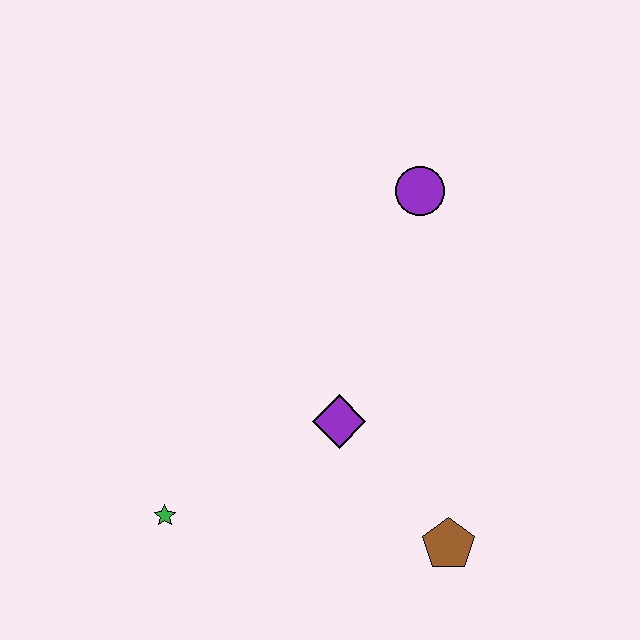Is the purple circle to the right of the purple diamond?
Yes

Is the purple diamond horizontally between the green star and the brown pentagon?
Yes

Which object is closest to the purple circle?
The purple diamond is closest to the purple circle.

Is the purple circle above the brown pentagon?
Yes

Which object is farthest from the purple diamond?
The purple circle is farthest from the purple diamond.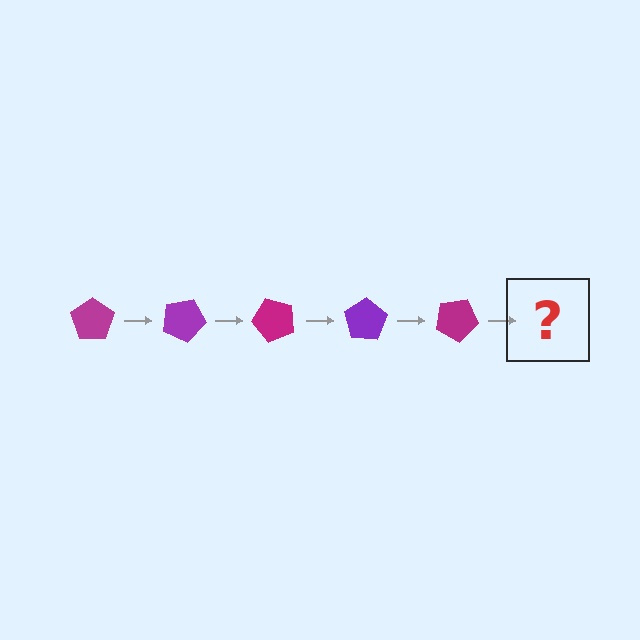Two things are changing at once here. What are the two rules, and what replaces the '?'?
The two rules are that it rotates 25 degrees each step and the color cycles through magenta and purple. The '?' should be a purple pentagon, rotated 125 degrees from the start.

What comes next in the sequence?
The next element should be a purple pentagon, rotated 125 degrees from the start.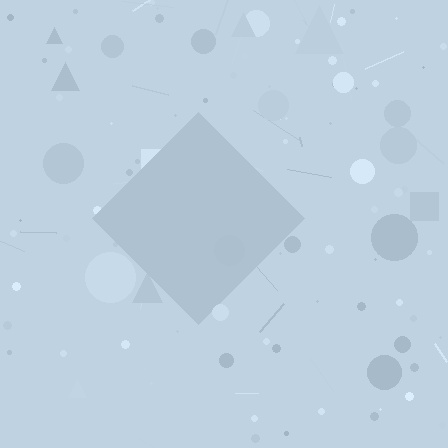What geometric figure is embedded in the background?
A diamond is embedded in the background.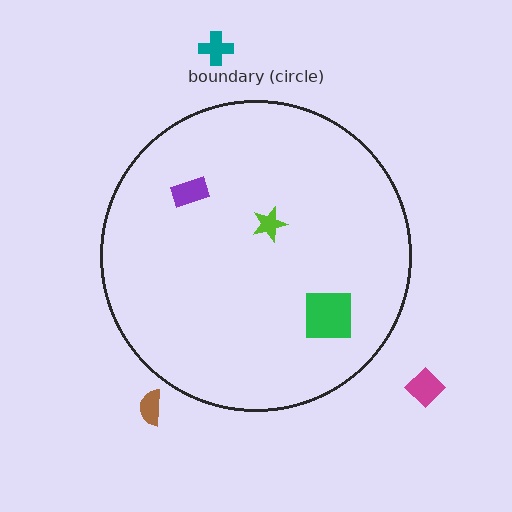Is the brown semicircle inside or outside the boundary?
Outside.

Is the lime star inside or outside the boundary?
Inside.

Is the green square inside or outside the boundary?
Inside.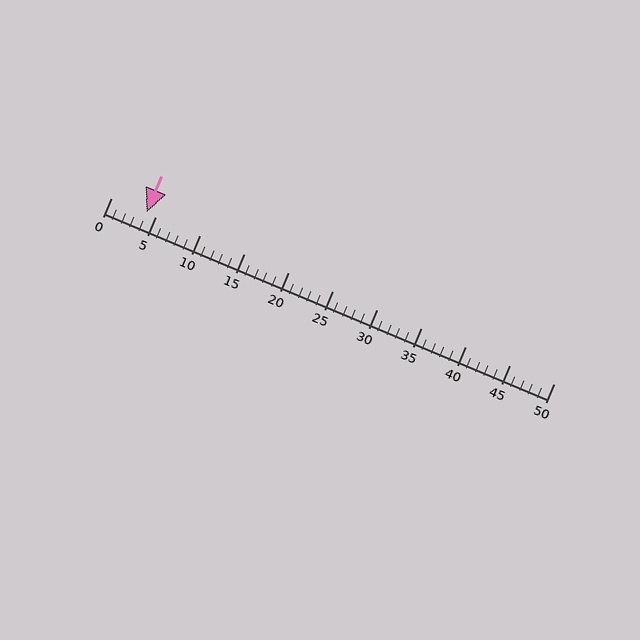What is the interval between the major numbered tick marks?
The major tick marks are spaced 5 units apart.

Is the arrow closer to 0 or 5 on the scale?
The arrow is closer to 5.